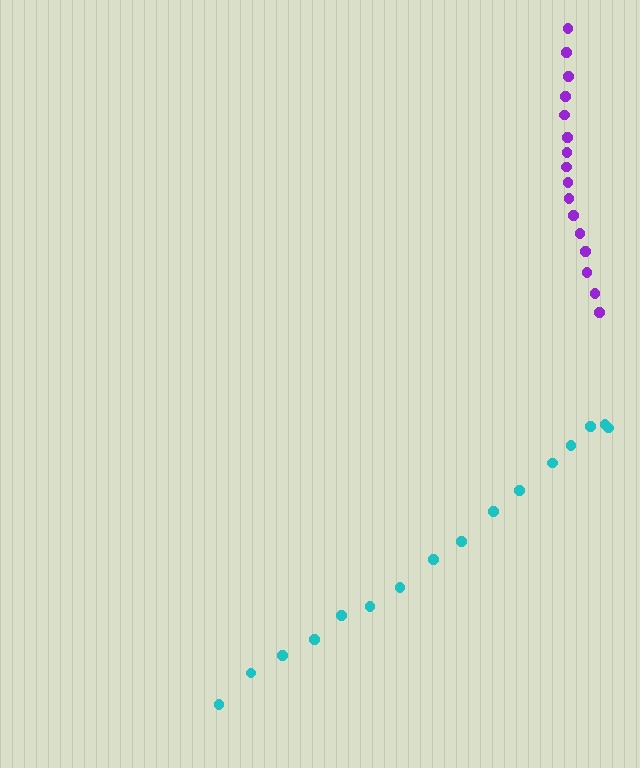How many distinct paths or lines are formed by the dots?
There are 2 distinct paths.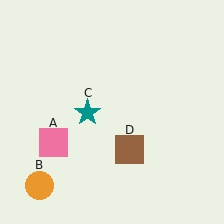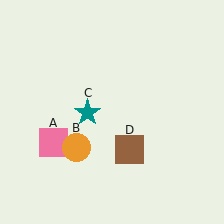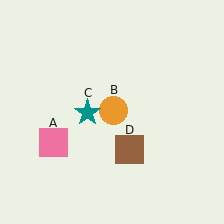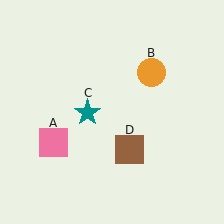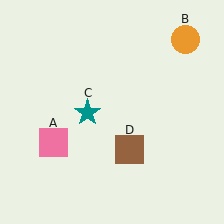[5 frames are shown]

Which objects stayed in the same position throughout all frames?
Pink square (object A) and teal star (object C) and brown square (object D) remained stationary.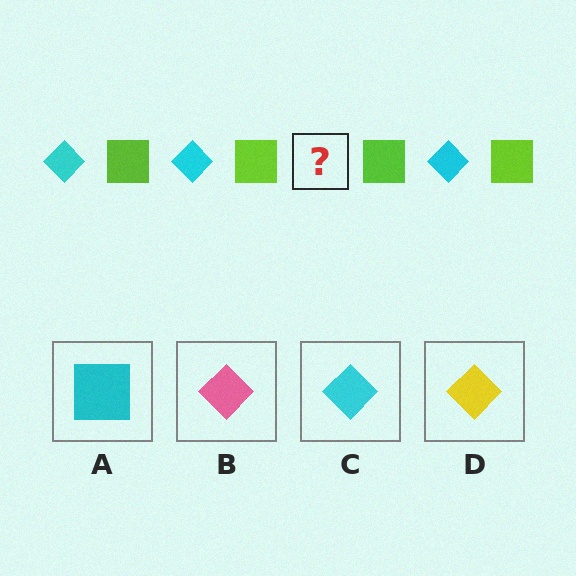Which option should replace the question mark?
Option C.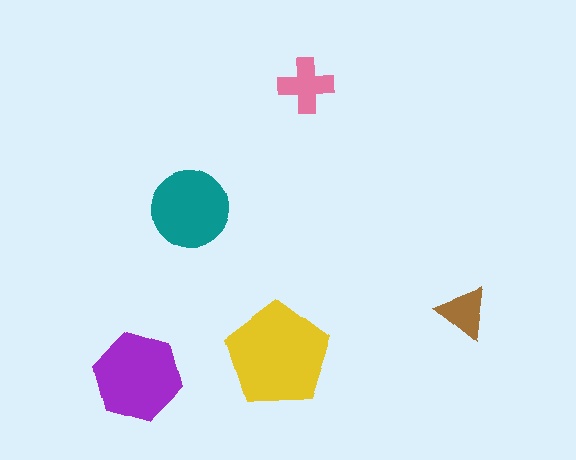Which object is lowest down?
The purple hexagon is bottommost.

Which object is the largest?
The yellow pentagon.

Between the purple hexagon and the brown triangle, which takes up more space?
The purple hexagon.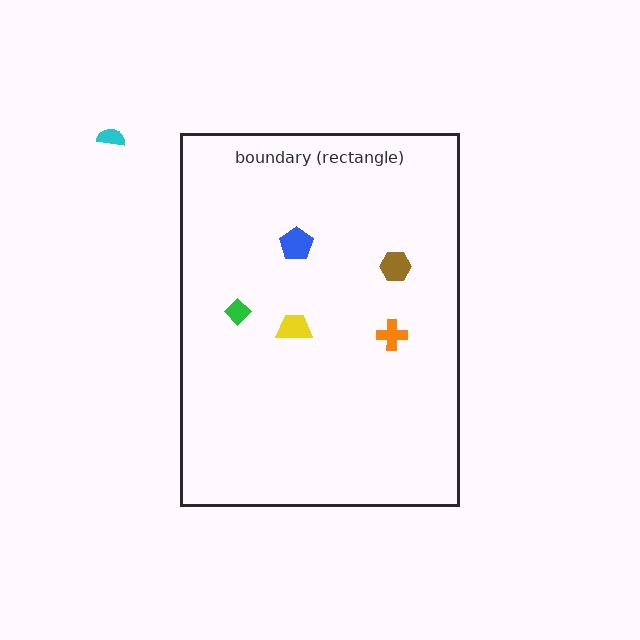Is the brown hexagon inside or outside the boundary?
Inside.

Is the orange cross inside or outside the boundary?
Inside.